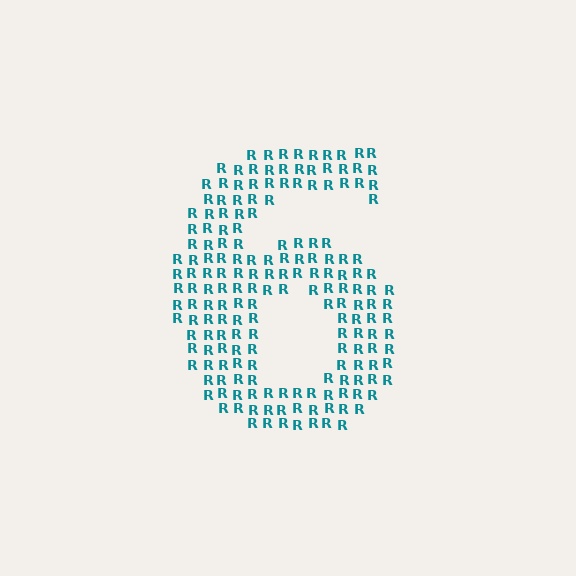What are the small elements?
The small elements are letter R's.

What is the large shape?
The large shape is the digit 6.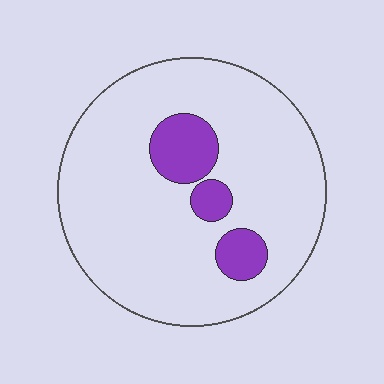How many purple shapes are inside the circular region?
3.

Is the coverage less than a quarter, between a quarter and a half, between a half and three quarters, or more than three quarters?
Less than a quarter.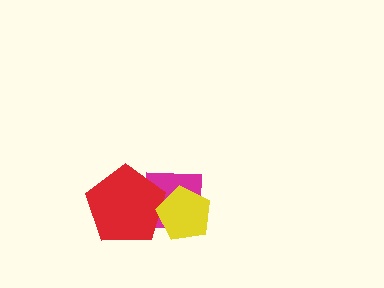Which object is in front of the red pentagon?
The yellow pentagon is in front of the red pentagon.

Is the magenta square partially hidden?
Yes, it is partially covered by another shape.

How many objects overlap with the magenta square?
2 objects overlap with the magenta square.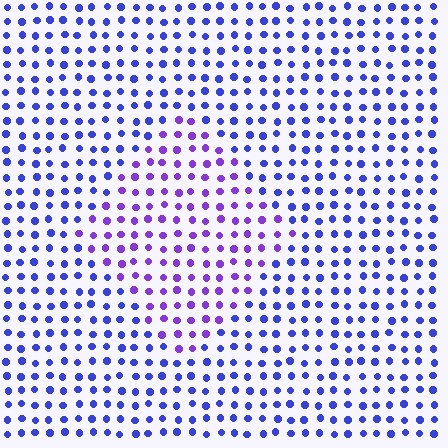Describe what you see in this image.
The image is filled with small blue elements in a uniform arrangement. A diamond-shaped region is visible where the elements are tinted to a slightly different hue, forming a subtle color boundary.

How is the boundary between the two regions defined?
The boundary is defined purely by a slight shift in hue (about 34 degrees). Spacing, size, and orientation are identical on both sides.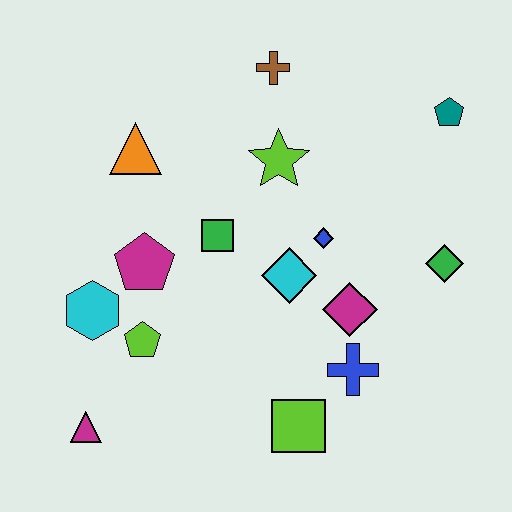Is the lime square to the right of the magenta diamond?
No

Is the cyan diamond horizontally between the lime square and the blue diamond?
No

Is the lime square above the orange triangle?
No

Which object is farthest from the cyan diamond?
The magenta triangle is farthest from the cyan diamond.